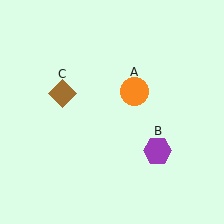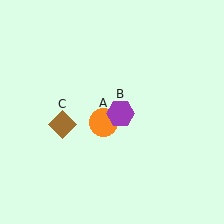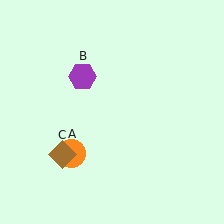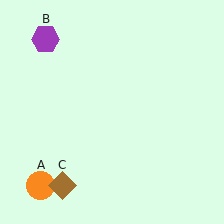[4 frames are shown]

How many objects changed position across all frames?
3 objects changed position: orange circle (object A), purple hexagon (object B), brown diamond (object C).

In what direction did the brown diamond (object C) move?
The brown diamond (object C) moved down.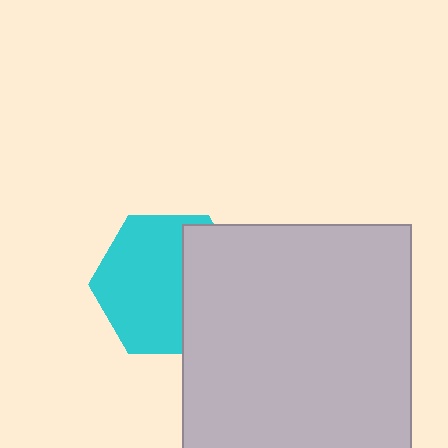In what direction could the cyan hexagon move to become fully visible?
The cyan hexagon could move left. That would shift it out from behind the light gray square entirely.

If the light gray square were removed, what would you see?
You would see the complete cyan hexagon.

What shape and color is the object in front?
The object in front is a light gray square.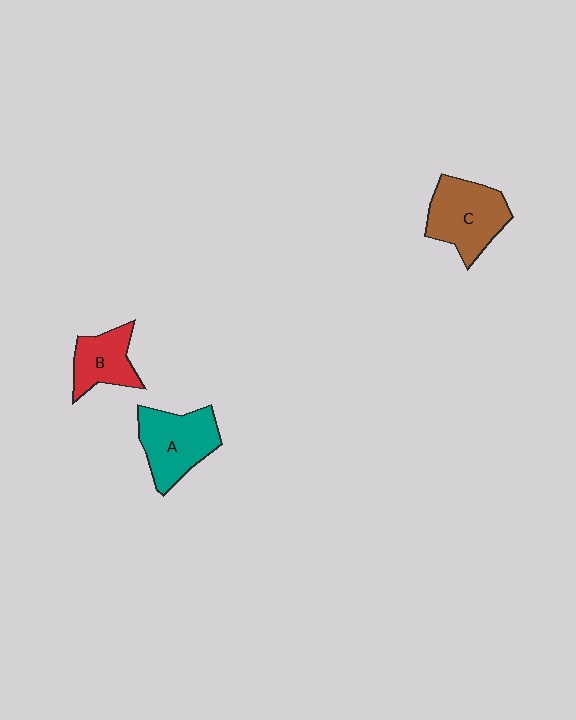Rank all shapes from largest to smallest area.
From largest to smallest: C (brown), A (teal), B (red).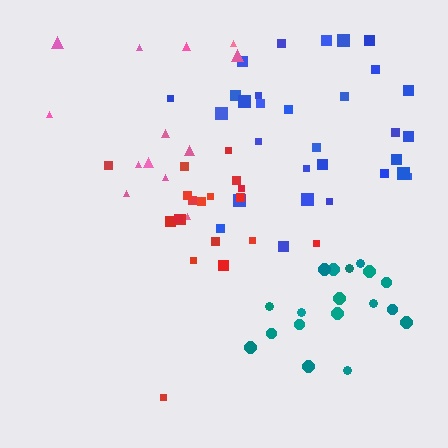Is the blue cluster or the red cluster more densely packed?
Red.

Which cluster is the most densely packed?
Teal.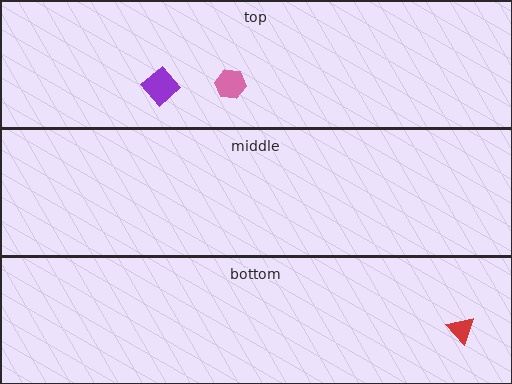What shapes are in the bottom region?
The red triangle.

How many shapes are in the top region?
2.